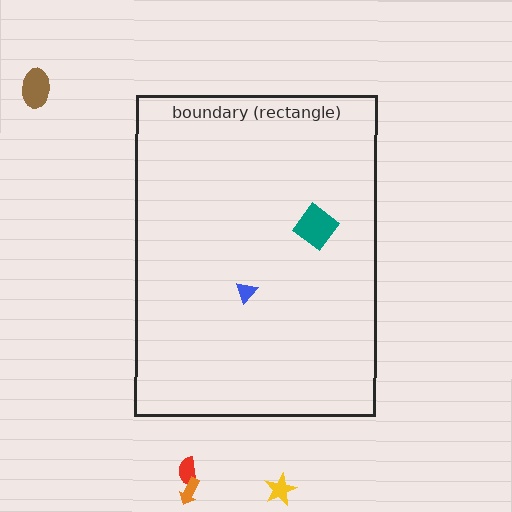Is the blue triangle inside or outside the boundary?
Inside.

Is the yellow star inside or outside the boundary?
Outside.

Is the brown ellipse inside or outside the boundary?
Outside.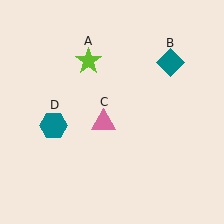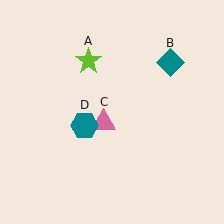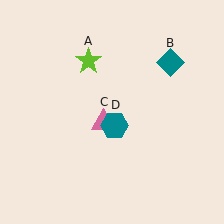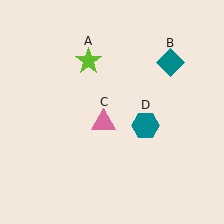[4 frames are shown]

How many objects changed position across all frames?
1 object changed position: teal hexagon (object D).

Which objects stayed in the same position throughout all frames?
Lime star (object A) and teal diamond (object B) and pink triangle (object C) remained stationary.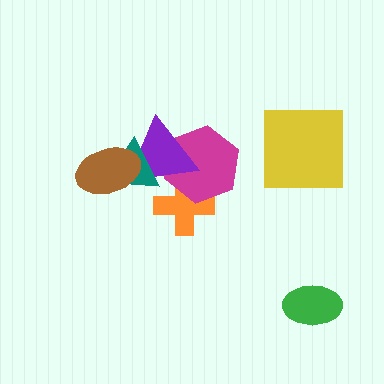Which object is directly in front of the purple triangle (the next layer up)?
The teal triangle is directly in front of the purple triangle.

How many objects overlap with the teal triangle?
2 objects overlap with the teal triangle.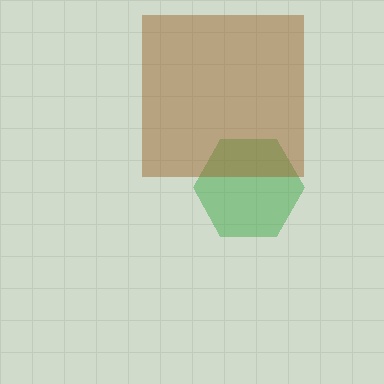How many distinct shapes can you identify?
There are 2 distinct shapes: a green hexagon, a brown square.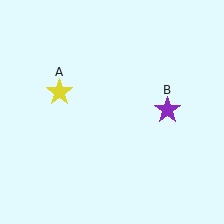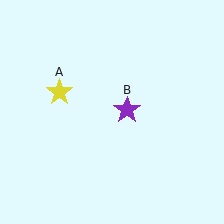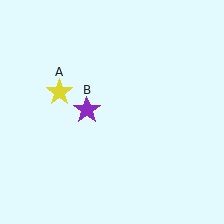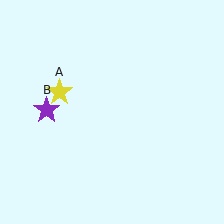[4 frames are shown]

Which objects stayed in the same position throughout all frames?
Yellow star (object A) remained stationary.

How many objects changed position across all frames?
1 object changed position: purple star (object B).